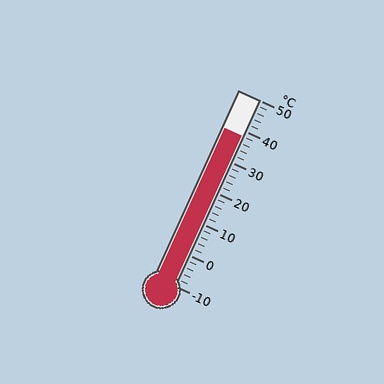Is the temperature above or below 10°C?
The temperature is above 10°C.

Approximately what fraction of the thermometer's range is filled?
The thermometer is filled to approximately 80% of its range.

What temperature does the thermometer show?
The thermometer shows approximately 38°C.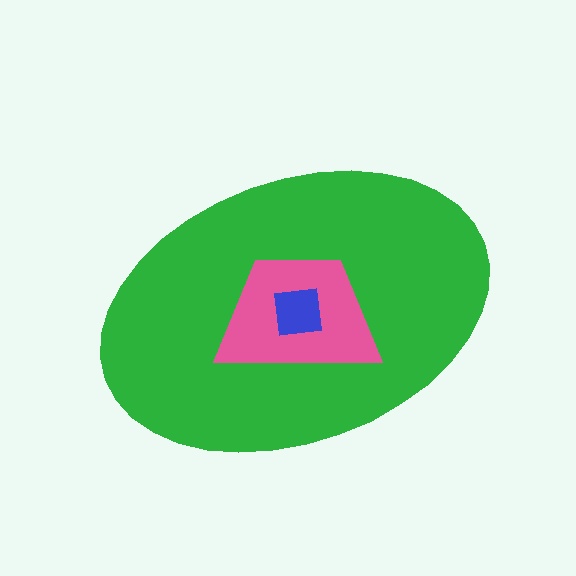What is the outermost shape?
The green ellipse.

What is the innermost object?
The blue square.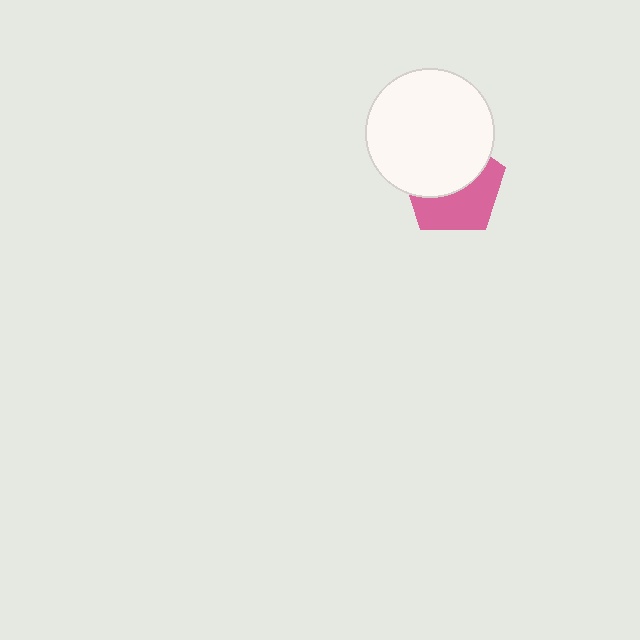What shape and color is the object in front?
The object in front is a white circle.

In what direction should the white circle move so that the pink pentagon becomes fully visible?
The white circle should move up. That is the shortest direction to clear the overlap and leave the pink pentagon fully visible.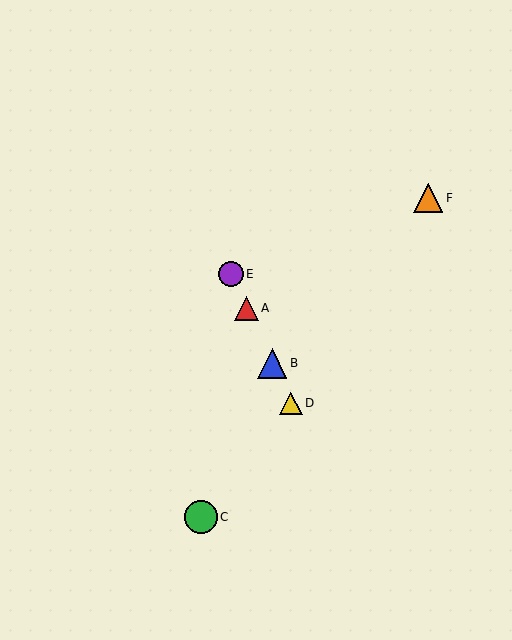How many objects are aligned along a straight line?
4 objects (A, B, D, E) are aligned along a straight line.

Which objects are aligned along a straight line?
Objects A, B, D, E are aligned along a straight line.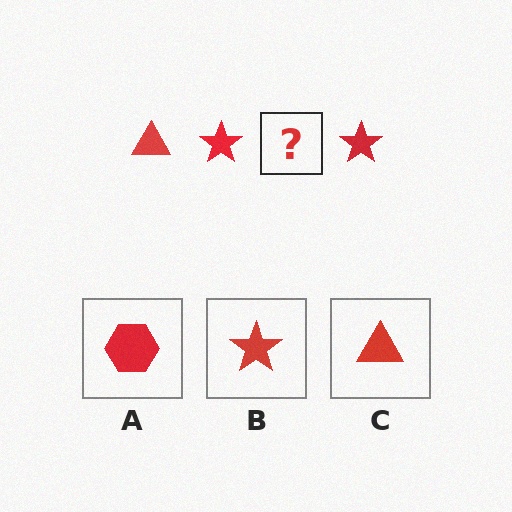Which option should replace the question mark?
Option C.